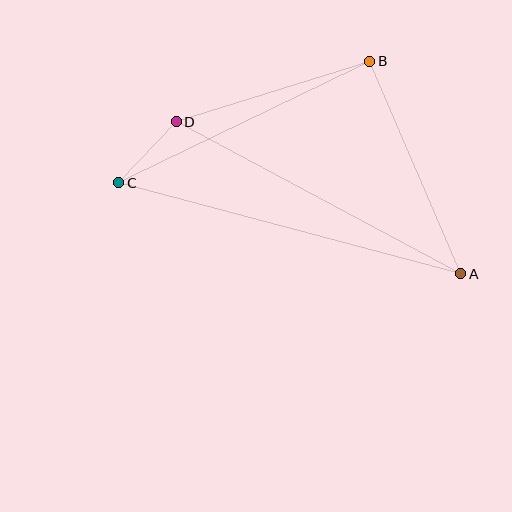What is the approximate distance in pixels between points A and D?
The distance between A and D is approximately 323 pixels.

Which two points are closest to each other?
Points C and D are closest to each other.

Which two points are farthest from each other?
Points A and C are farthest from each other.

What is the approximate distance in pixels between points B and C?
The distance between B and C is approximately 279 pixels.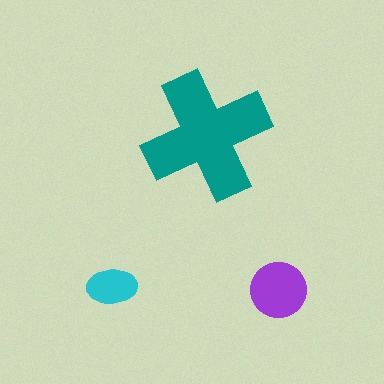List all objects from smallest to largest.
The cyan ellipse, the purple circle, the teal cross.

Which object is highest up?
The teal cross is topmost.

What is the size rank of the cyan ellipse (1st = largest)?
3rd.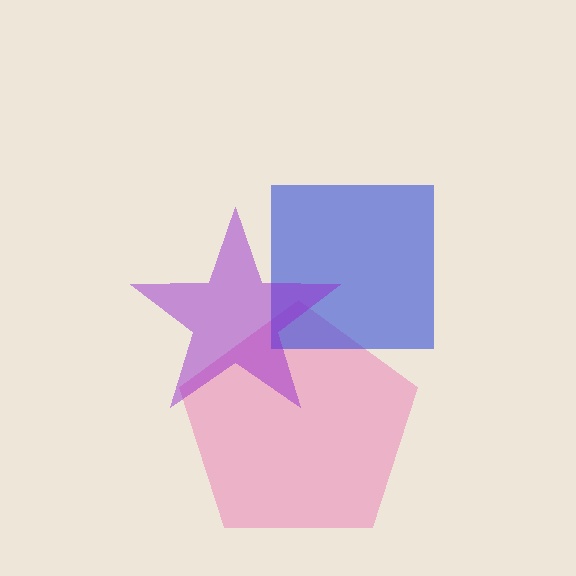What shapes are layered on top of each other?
The layered shapes are: a pink pentagon, a blue square, a purple star.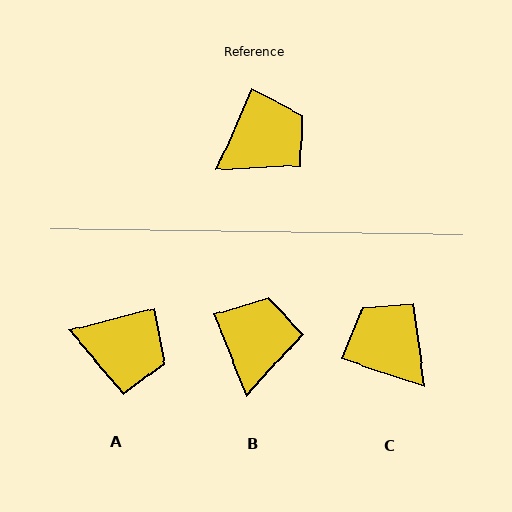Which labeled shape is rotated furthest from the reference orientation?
C, about 95 degrees away.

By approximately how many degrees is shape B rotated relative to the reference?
Approximately 45 degrees counter-clockwise.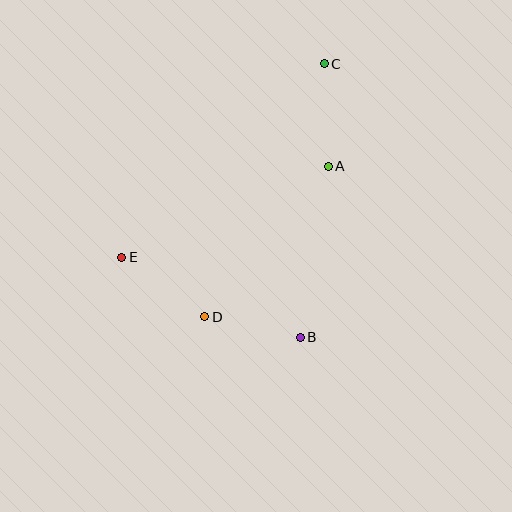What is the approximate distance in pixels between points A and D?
The distance between A and D is approximately 195 pixels.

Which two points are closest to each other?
Points B and D are closest to each other.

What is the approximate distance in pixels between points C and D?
The distance between C and D is approximately 280 pixels.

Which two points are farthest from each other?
Points C and E are farthest from each other.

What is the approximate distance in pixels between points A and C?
The distance between A and C is approximately 102 pixels.